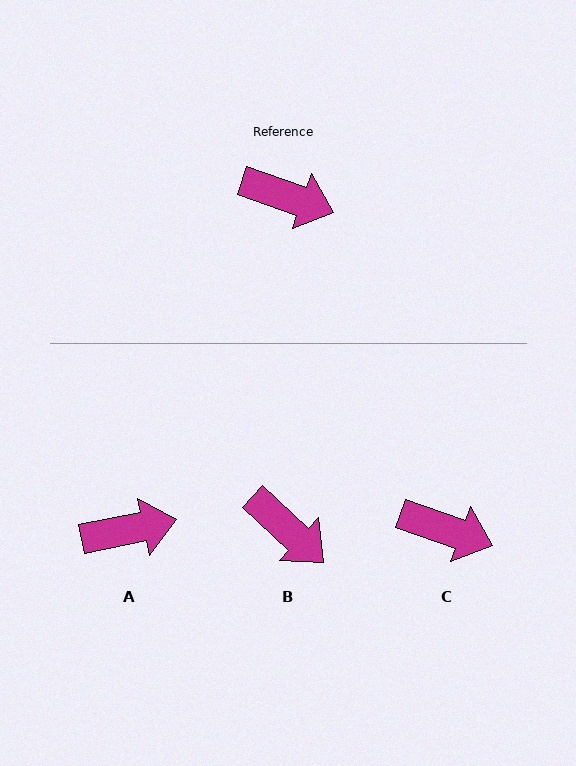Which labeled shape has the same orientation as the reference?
C.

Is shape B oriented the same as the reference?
No, it is off by about 23 degrees.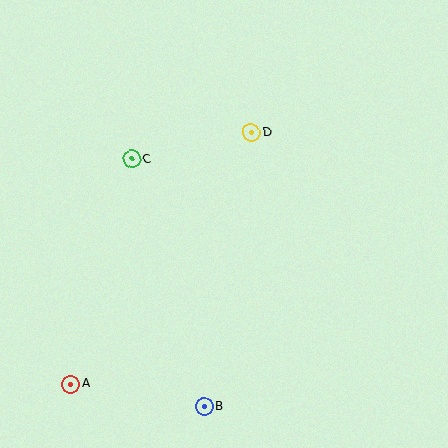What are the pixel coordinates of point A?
Point A is at (70, 384).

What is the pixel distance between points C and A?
The distance between C and A is 233 pixels.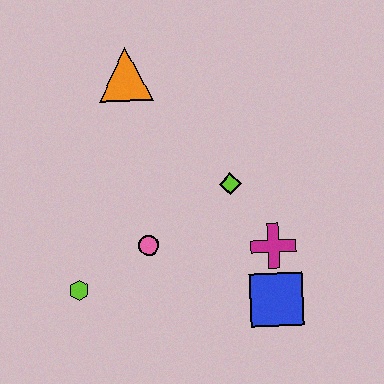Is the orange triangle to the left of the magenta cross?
Yes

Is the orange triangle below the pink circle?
No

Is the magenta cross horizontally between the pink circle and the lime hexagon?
No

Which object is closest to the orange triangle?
The lime diamond is closest to the orange triangle.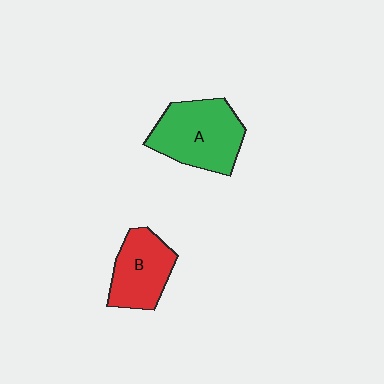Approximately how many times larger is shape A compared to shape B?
Approximately 1.3 times.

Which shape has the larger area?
Shape A (green).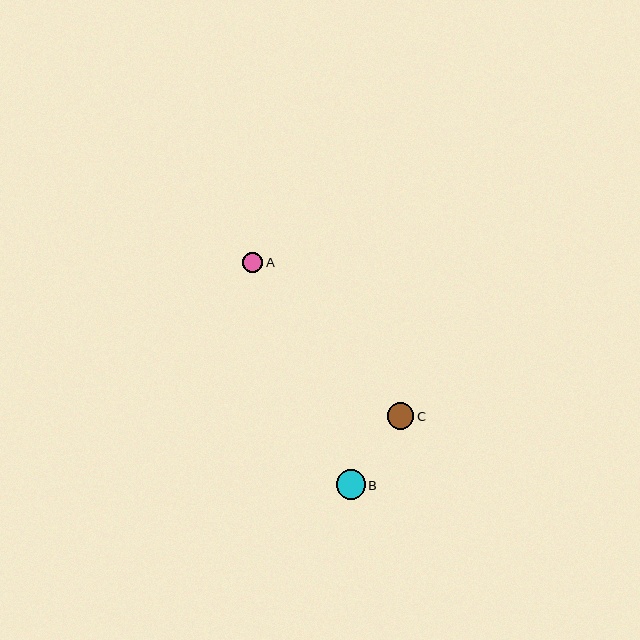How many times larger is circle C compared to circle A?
Circle C is approximately 1.3 times the size of circle A.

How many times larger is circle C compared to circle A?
Circle C is approximately 1.3 times the size of circle A.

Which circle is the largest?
Circle B is the largest with a size of approximately 29 pixels.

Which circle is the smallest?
Circle A is the smallest with a size of approximately 20 pixels.